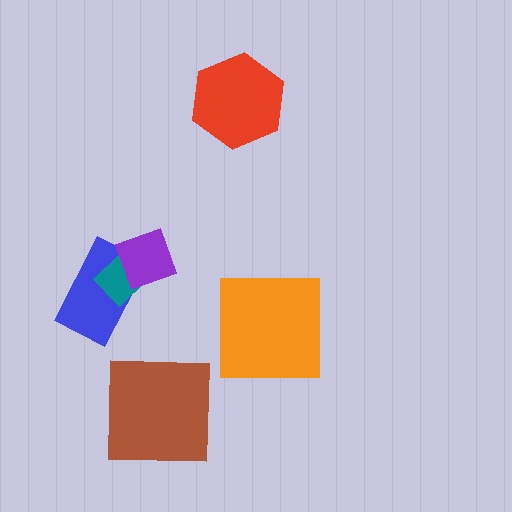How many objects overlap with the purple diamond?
2 objects overlap with the purple diamond.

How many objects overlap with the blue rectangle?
2 objects overlap with the blue rectangle.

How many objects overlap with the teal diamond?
2 objects overlap with the teal diamond.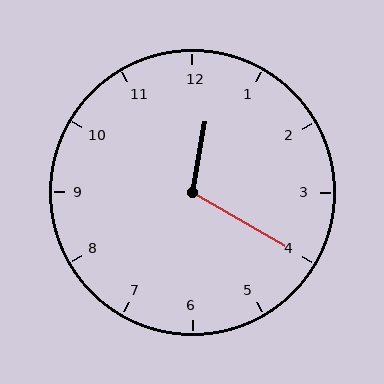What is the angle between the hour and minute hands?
Approximately 110 degrees.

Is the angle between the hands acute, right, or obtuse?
It is obtuse.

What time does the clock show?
12:20.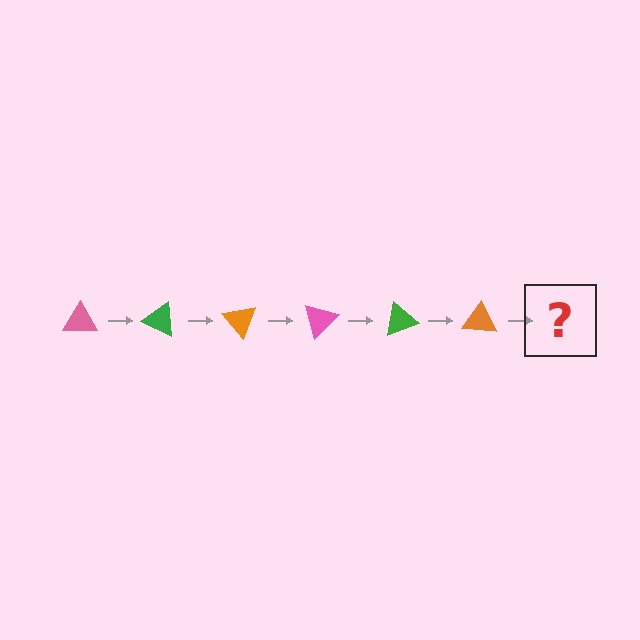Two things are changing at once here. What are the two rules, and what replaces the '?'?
The two rules are that it rotates 25 degrees each step and the color cycles through pink, green, and orange. The '?' should be a pink triangle, rotated 150 degrees from the start.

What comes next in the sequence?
The next element should be a pink triangle, rotated 150 degrees from the start.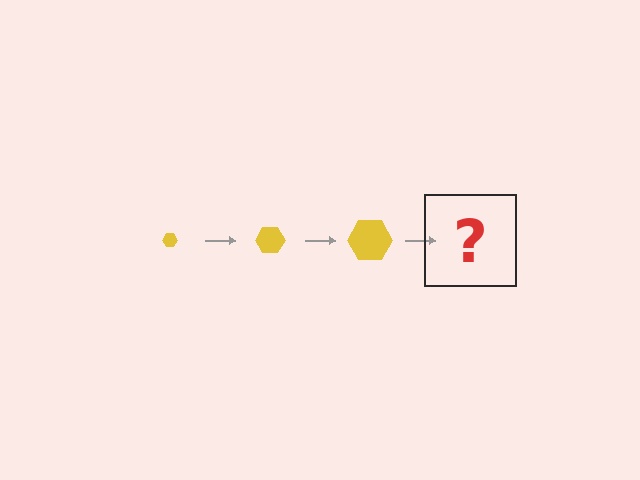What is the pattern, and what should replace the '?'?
The pattern is that the hexagon gets progressively larger each step. The '?' should be a yellow hexagon, larger than the previous one.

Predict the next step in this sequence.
The next step is a yellow hexagon, larger than the previous one.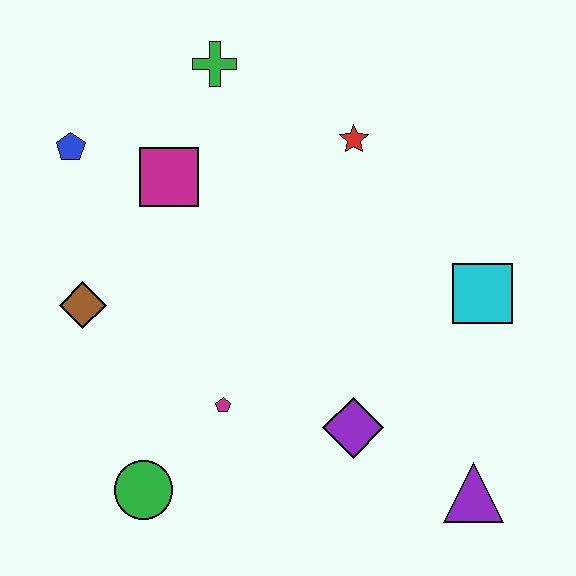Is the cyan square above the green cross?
No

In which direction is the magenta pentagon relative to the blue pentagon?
The magenta pentagon is below the blue pentagon.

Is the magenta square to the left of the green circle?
No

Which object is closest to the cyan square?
The purple diamond is closest to the cyan square.